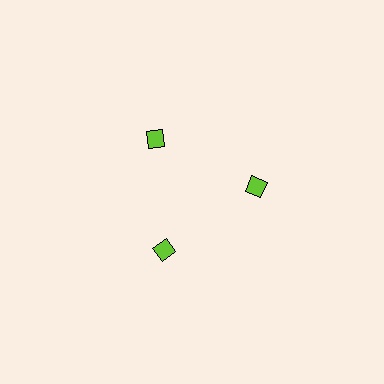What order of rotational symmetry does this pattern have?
This pattern has 3-fold rotational symmetry.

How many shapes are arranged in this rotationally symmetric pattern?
There are 3 shapes, arranged in 3 groups of 1.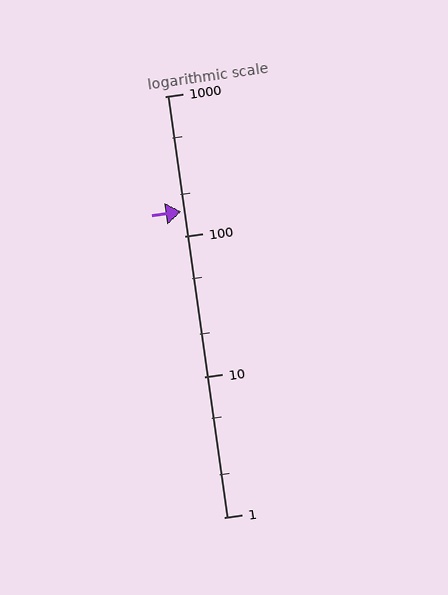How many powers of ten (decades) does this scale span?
The scale spans 3 decades, from 1 to 1000.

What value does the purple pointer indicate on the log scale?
The pointer indicates approximately 150.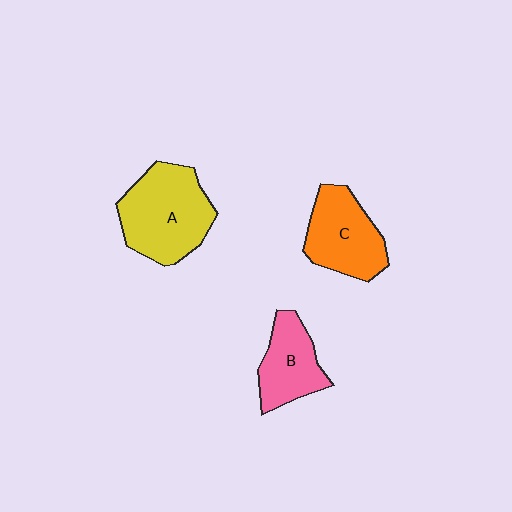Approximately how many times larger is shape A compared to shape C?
Approximately 1.3 times.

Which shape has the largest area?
Shape A (yellow).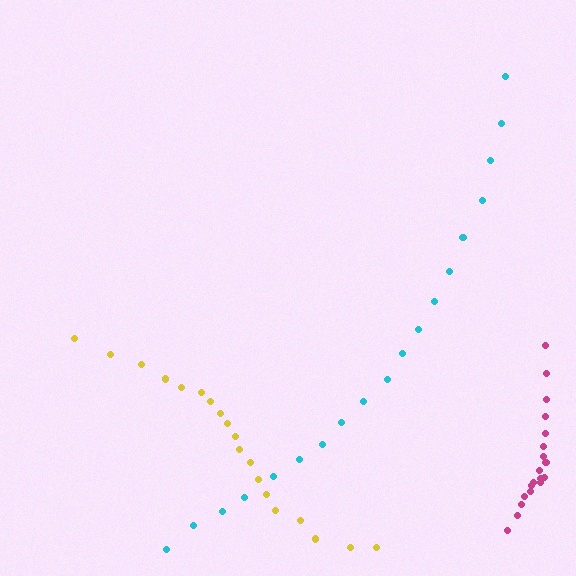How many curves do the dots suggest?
There are 3 distinct paths.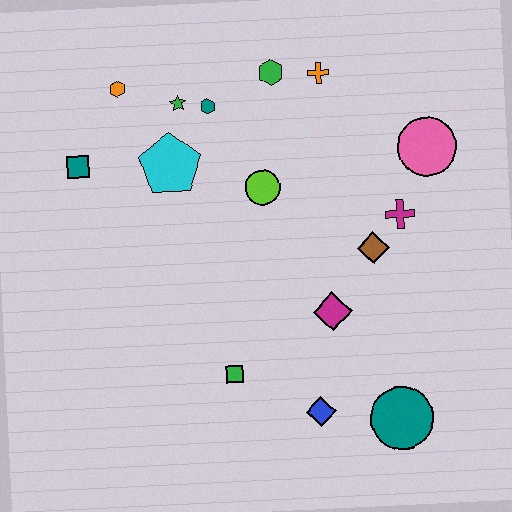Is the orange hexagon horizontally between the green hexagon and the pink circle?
No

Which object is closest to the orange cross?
The green hexagon is closest to the orange cross.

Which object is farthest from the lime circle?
The teal circle is farthest from the lime circle.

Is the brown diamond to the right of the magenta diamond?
Yes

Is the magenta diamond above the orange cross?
No